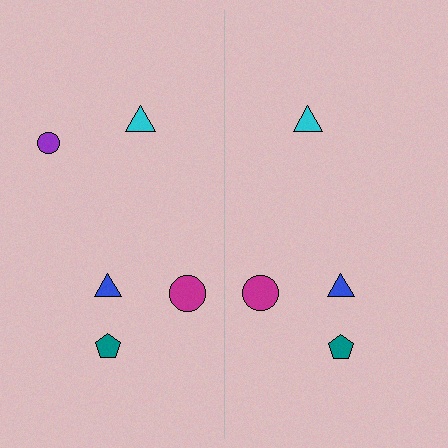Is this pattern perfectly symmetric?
No, the pattern is not perfectly symmetric. A purple circle is missing from the right side.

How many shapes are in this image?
There are 9 shapes in this image.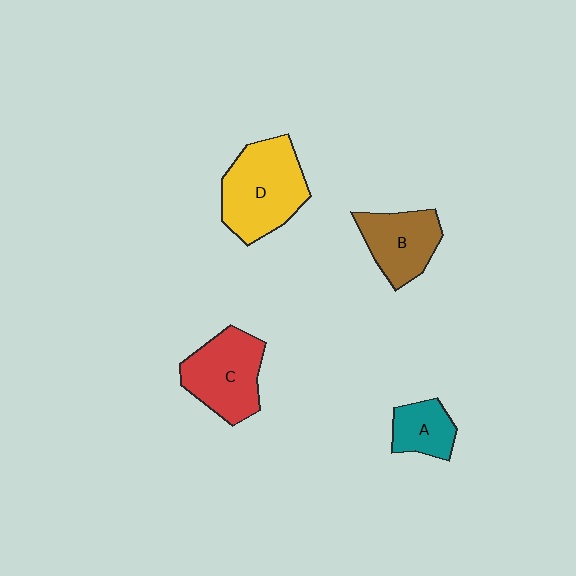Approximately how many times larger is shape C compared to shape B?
Approximately 1.2 times.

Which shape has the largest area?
Shape D (yellow).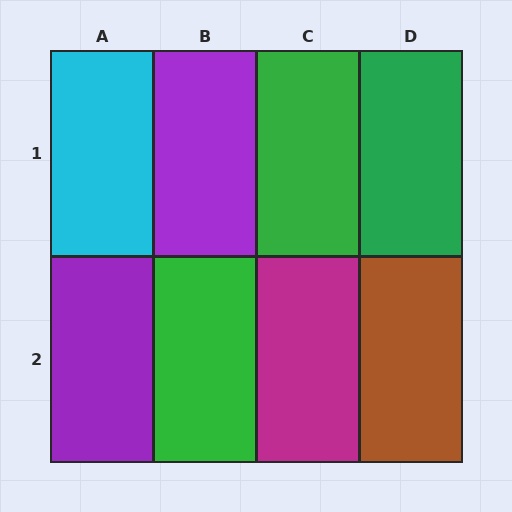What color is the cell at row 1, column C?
Green.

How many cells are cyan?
1 cell is cyan.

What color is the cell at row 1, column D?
Green.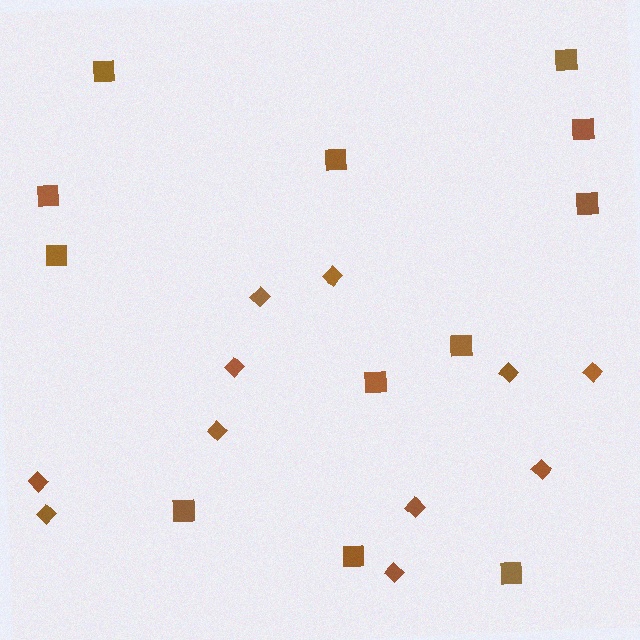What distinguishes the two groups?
There are 2 groups: one group of diamonds (11) and one group of squares (12).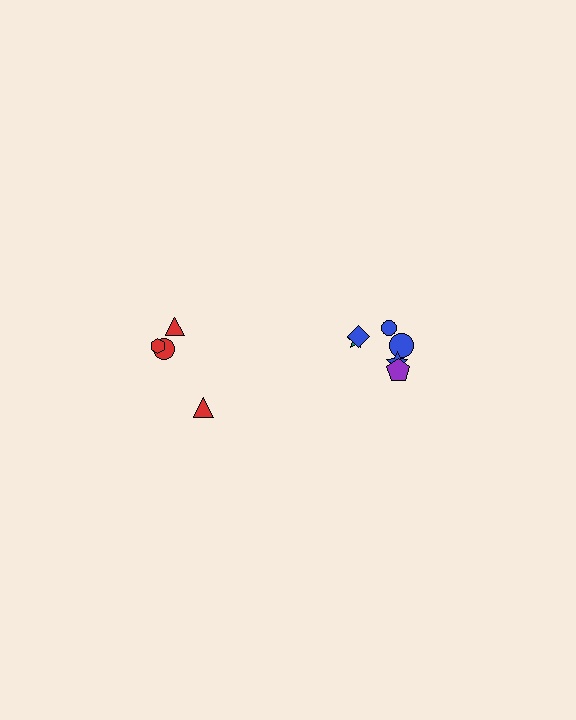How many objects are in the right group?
There are 6 objects.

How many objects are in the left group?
There are 4 objects.